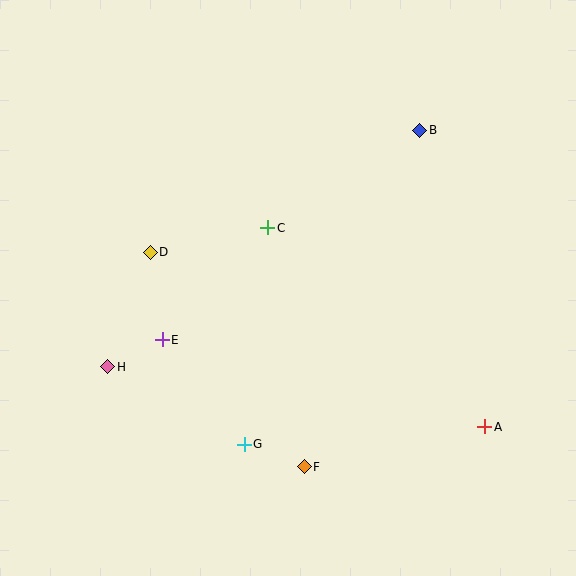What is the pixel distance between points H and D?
The distance between H and D is 122 pixels.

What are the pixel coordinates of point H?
Point H is at (108, 367).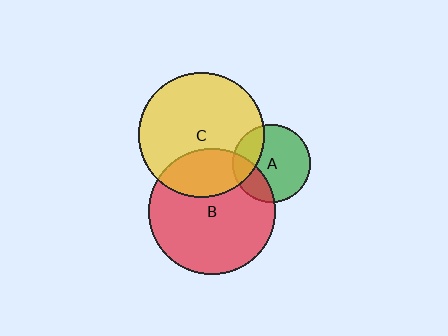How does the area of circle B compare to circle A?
Approximately 2.6 times.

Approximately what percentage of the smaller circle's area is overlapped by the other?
Approximately 30%.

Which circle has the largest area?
Circle B (red).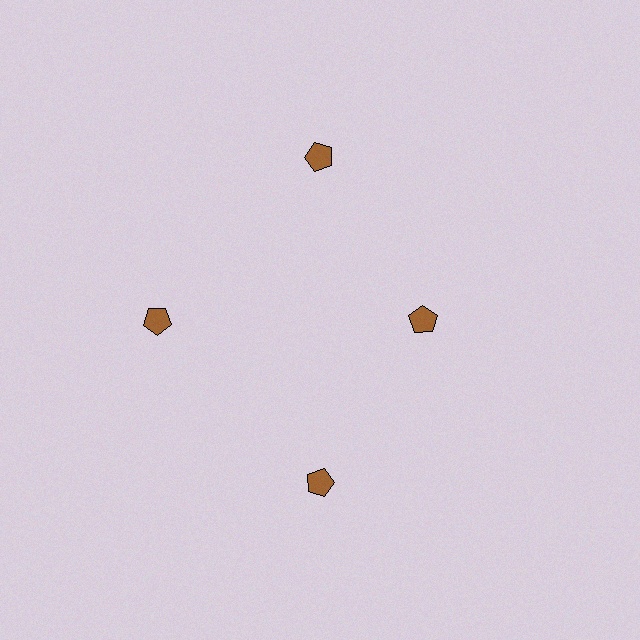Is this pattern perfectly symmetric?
No. The 4 brown pentagons are arranged in a ring, but one element near the 3 o'clock position is pulled inward toward the center, breaking the 4-fold rotational symmetry.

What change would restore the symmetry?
The symmetry would be restored by moving it outward, back onto the ring so that all 4 pentagons sit at equal angles and equal distance from the center.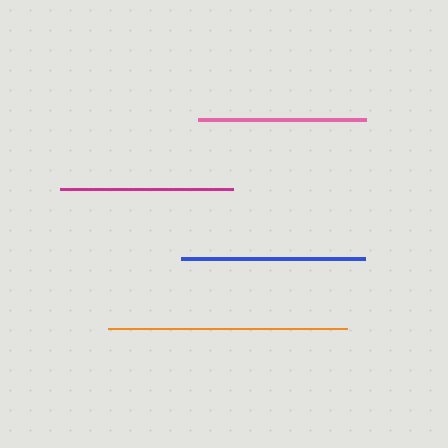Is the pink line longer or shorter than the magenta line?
The magenta line is longer than the pink line.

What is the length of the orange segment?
The orange segment is approximately 240 pixels long.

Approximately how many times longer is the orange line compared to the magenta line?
The orange line is approximately 1.4 times the length of the magenta line.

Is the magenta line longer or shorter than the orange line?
The orange line is longer than the magenta line.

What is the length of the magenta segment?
The magenta segment is approximately 173 pixels long.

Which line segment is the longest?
The orange line is the longest at approximately 240 pixels.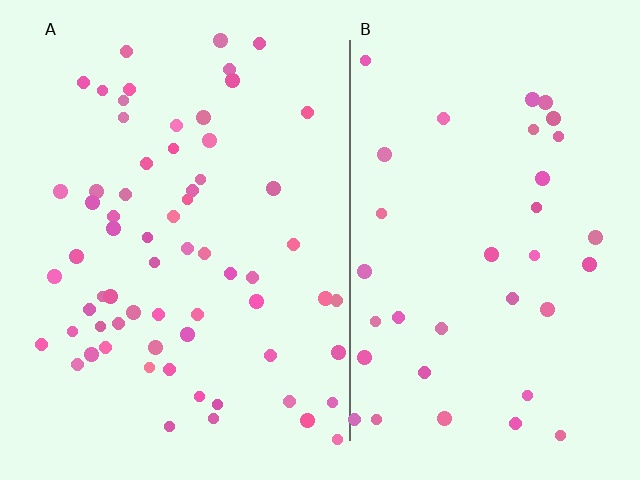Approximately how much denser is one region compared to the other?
Approximately 1.9× — region A over region B.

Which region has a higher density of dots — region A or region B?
A (the left).